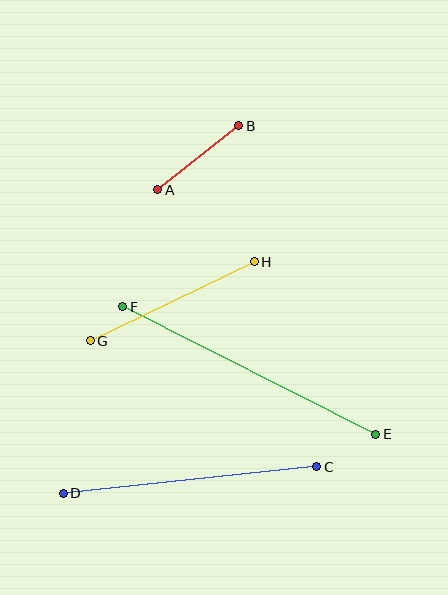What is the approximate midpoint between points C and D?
The midpoint is at approximately (190, 480) pixels.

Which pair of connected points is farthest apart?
Points E and F are farthest apart.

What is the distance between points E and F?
The distance is approximately 283 pixels.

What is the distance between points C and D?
The distance is approximately 255 pixels.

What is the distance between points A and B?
The distance is approximately 103 pixels.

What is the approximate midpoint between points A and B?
The midpoint is at approximately (198, 158) pixels.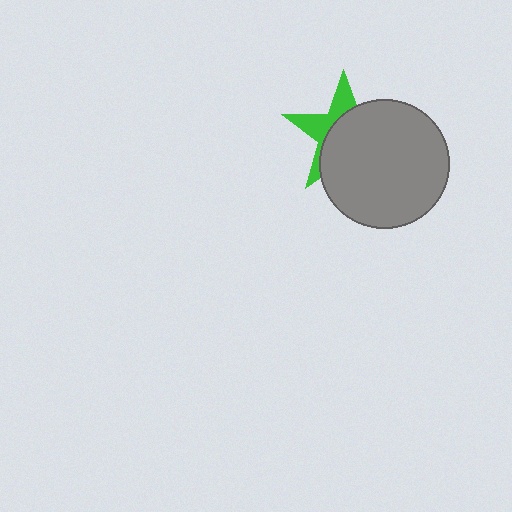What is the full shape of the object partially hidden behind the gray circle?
The partially hidden object is a green star.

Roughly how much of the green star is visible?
A small part of it is visible (roughly 36%).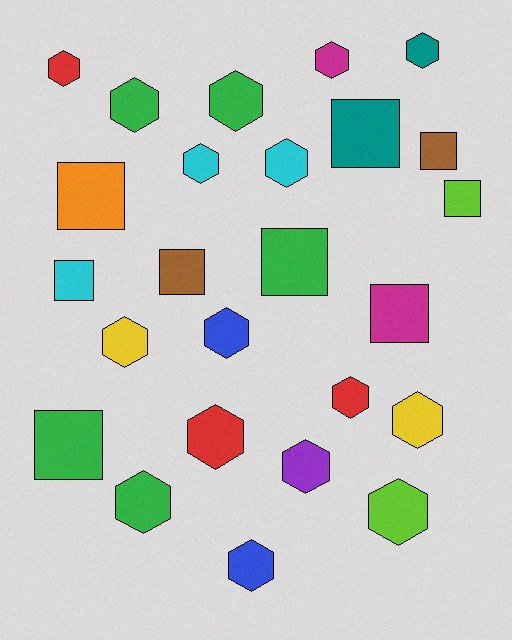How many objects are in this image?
There are 25 objects.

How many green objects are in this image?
There are 5 green objects.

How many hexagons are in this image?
There are 16 hexagons.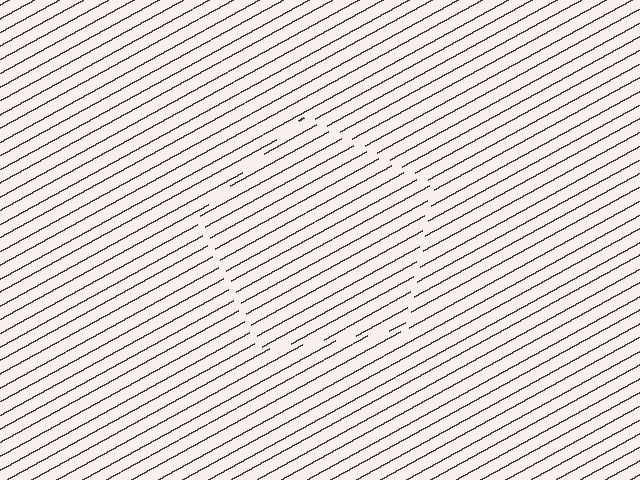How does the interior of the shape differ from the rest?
The interior of the shape contains the same grating, shifted by half a period — the contour is defined by the phase discontinuity where line-ends from the inner and outer gratings abut.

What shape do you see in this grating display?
An illusory pentagon. The interior of the shape contains the same grating, shifted by half a period — the contour is defined by the phase discontinuity where line-ends from the inner and outer gratings abut.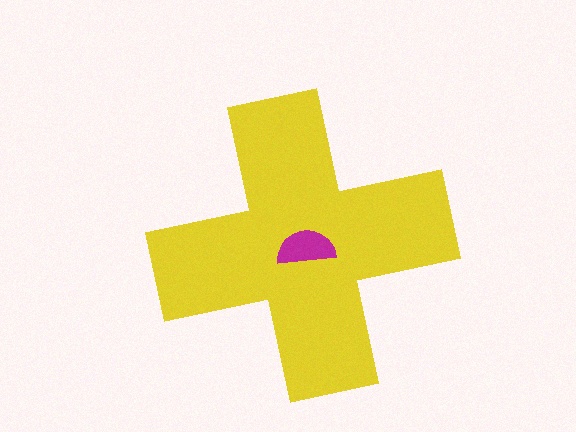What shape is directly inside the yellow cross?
The magenta semicircle.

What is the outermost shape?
The yellow cross.